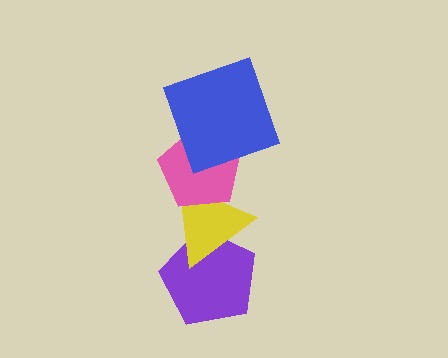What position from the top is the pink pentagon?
The pink pentagon is 2nd from the top.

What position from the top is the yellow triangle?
The yellow triangle is 3rd from the top.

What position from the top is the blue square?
The blue square is 1st from the top.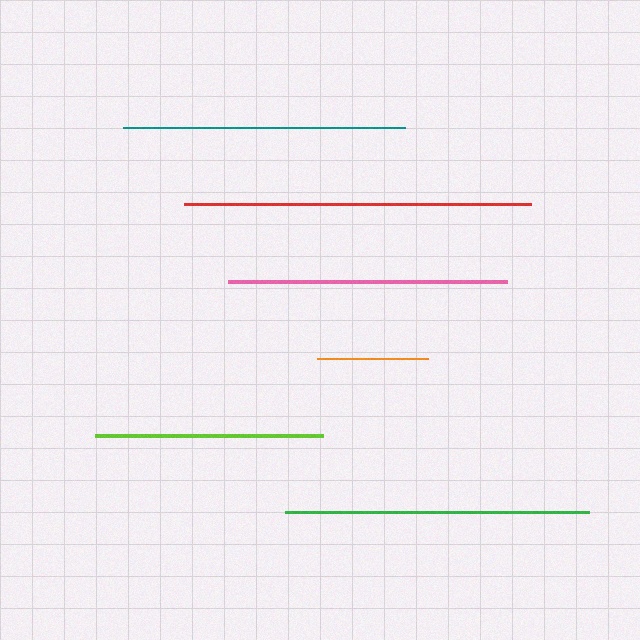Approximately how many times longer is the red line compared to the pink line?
The red line is approximately 1.2 times the length of the pink line.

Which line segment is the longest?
The red line is the longest at approximately 347 pixels.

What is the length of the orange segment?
The orange segment is approximately 111 pixels long.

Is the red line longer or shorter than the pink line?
The red line is longer than the pink line.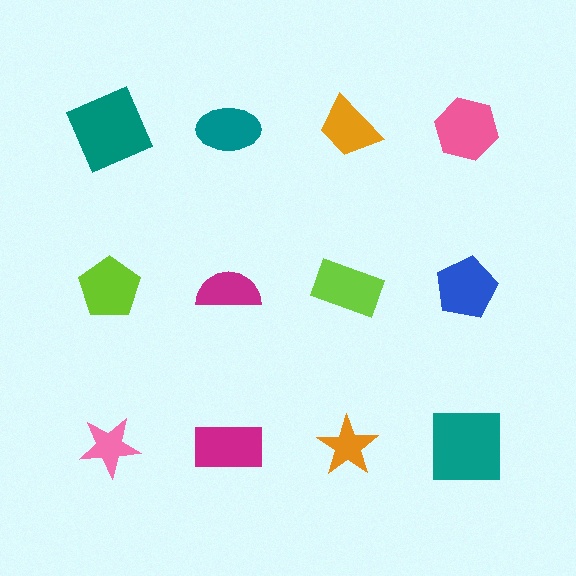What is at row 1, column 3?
An orange trapezoid.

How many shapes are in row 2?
4 shapes.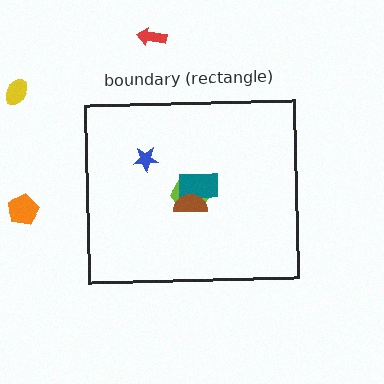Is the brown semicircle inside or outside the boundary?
Inside.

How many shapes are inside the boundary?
4 inside, 3 outside.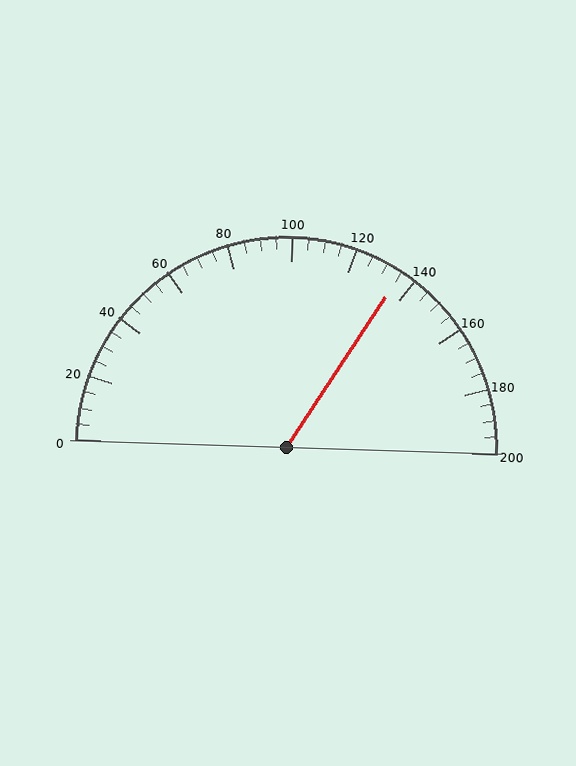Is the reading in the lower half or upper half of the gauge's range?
The reading is in the upper half of the range (0 to 200).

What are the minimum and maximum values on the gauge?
The gauge ranges from 0 to 200.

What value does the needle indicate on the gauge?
The needle indicates approximately 135.